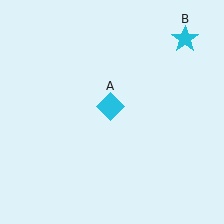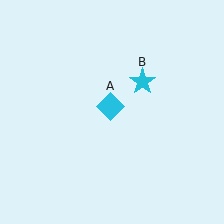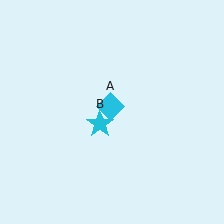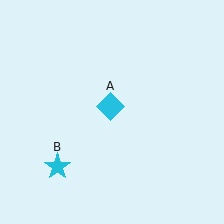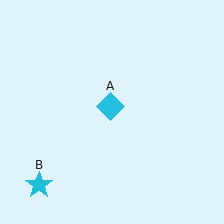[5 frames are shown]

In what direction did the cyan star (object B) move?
The cyan star (object B) moved down and to the left.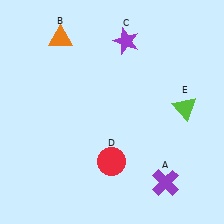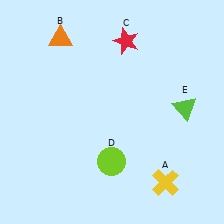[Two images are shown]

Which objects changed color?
A changed from purple to yellow. C changed from purple to red. D changed from red to lime.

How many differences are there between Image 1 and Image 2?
There are 3 differences between the two images.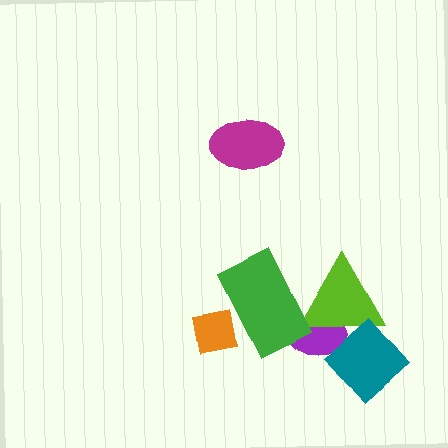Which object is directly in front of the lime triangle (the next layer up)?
The teal diamond is directly in front of the lime triangle.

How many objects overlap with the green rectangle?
3 objects overlap with the green rectangle.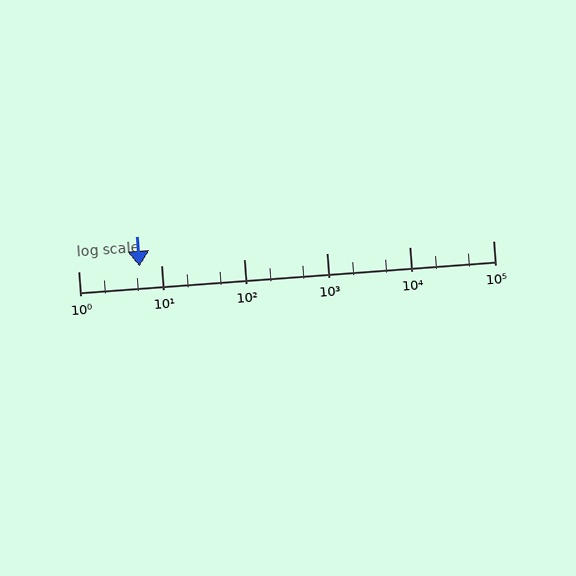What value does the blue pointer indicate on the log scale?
The pointer indicates approximately 5.5.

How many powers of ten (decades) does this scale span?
The scale spans 5 decades, from 1 to 100000.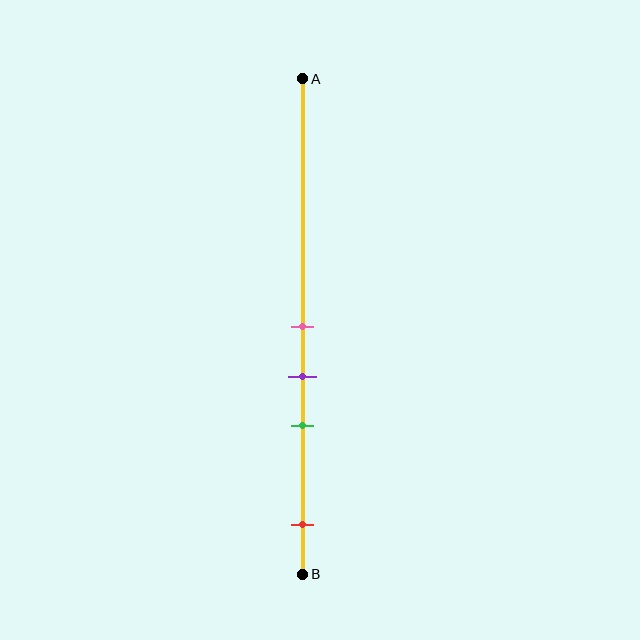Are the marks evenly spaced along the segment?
No, the marks are not evenly spaced.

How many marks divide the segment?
There are 4 marks dividing the segment.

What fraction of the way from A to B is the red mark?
The red mark is approximately 90% (0.9) of the way from A to B.